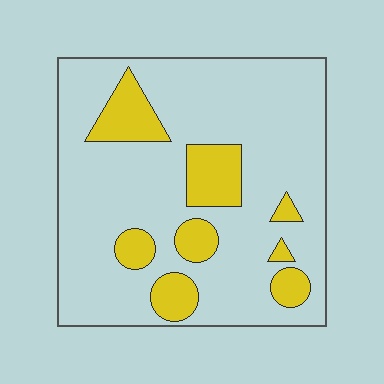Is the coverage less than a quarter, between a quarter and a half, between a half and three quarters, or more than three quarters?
Less than a quarter.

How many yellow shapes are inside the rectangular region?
8.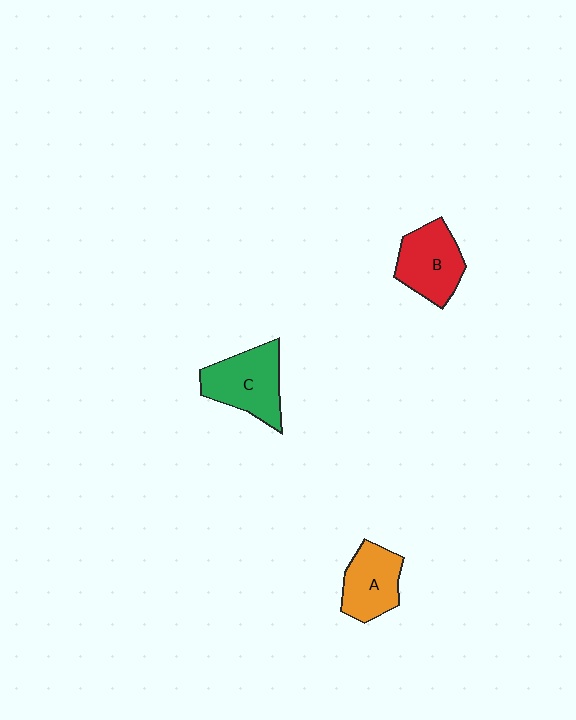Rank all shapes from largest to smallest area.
From largest to smallest: C (green), B (red), A (orange).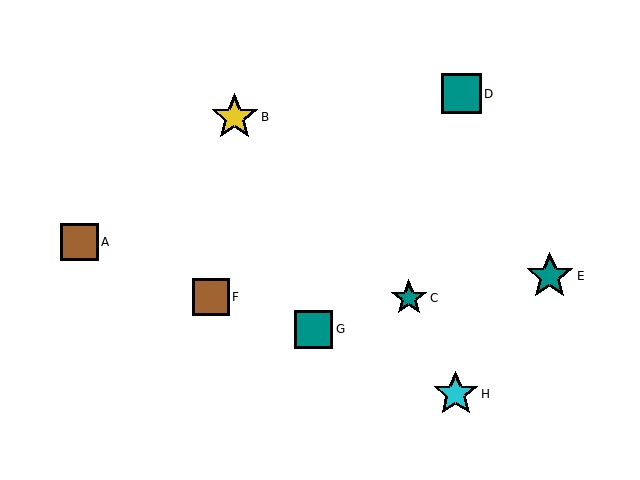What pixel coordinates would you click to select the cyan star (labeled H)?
Click at (456, 394) to select the cyan star H.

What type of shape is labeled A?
Shape A is a brown square.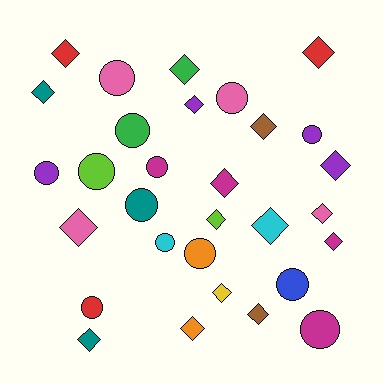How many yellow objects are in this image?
There is 1 yellow object.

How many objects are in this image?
There are 30 objects.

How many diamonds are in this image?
There are 17 diamonds.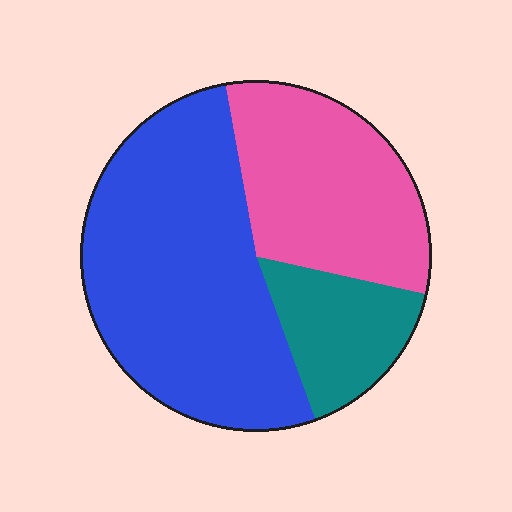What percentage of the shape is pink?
Pink covers around 30% of the shape.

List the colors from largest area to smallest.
From largest to smallest: blue, pink, teal.